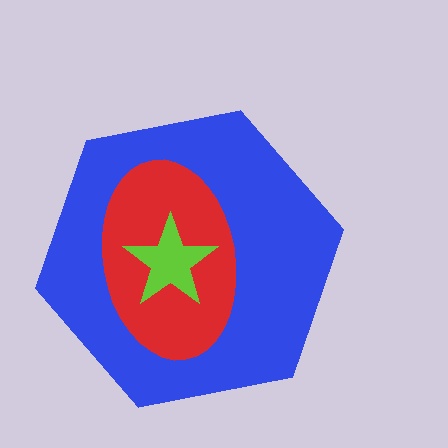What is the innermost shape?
The lime star.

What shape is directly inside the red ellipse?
The lime star.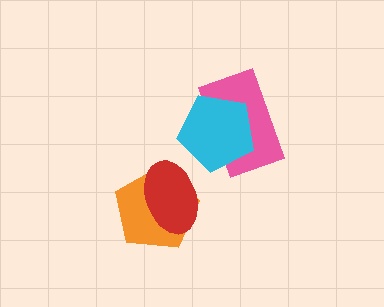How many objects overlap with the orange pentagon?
1 object overlaps with the orange pentagon.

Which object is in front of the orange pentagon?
The red ellipse is in front of the orange pentagon.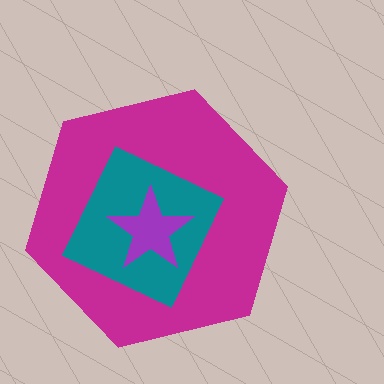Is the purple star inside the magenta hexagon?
Yes.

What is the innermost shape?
The purple star.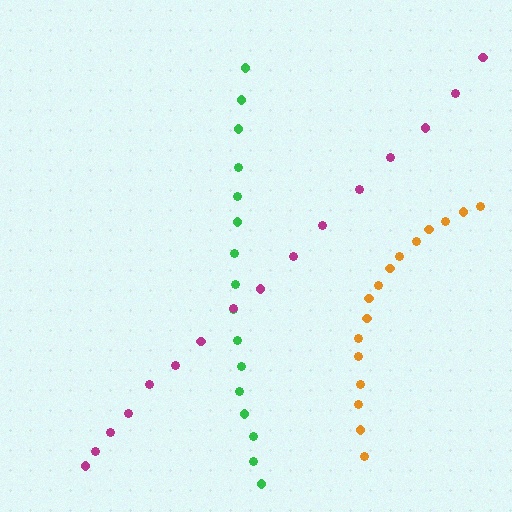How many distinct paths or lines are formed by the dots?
There are 3 distinct paths.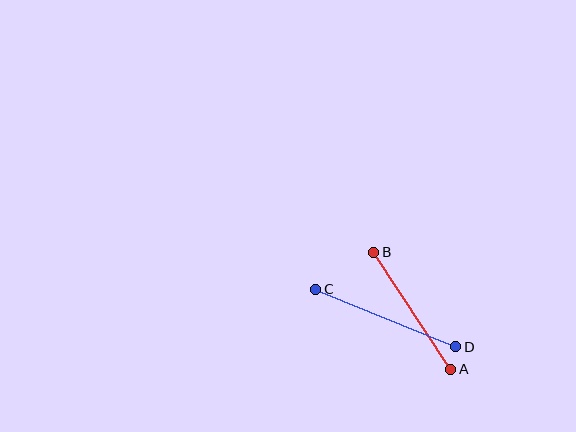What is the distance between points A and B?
The distance is approximately 140 pixels.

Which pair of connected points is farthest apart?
Points C and D are farthest apart.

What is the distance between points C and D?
The distance is approximately 151 pixels.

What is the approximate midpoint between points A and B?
The midpoint is at approximately (412, 311) pixels.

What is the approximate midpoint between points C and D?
The midpoint is at approximately (386, 318) pixels.